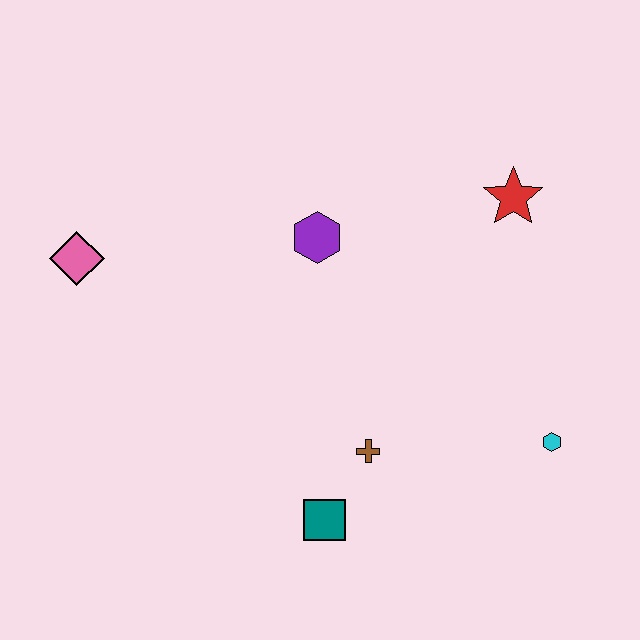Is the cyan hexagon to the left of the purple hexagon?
No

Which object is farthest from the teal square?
The red star is farthest from the teal square.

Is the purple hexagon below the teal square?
No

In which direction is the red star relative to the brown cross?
The red star is above the brown cross.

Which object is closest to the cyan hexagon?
The brown cross is closest to the cyan hexagon.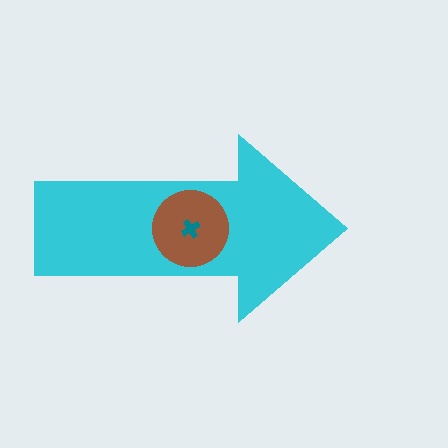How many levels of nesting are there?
3.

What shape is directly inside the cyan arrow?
The brown circle.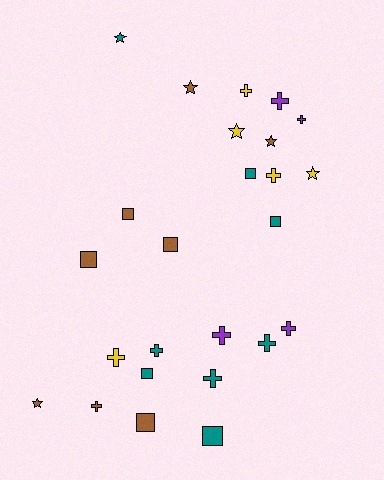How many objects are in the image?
There are 25 objects.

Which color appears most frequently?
Teal, with 8 objects.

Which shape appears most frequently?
Cross, with 11 objects.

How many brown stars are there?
There are 3 brown stars.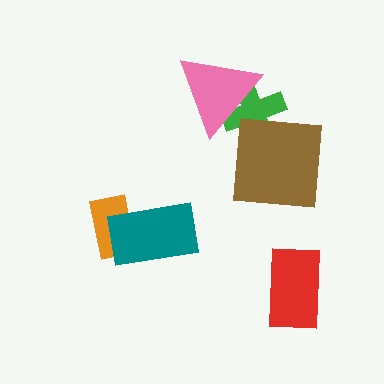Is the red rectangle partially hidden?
No, no other shape covers it.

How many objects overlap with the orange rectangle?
1 object overlaps with the orange rectangle.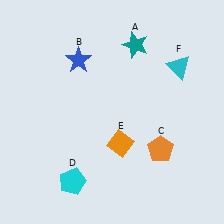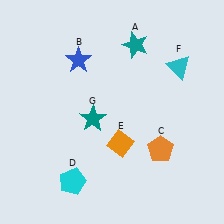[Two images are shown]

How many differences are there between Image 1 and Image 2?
There is 1 difference between the two images.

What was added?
A teal star (G) was added in Image 2.